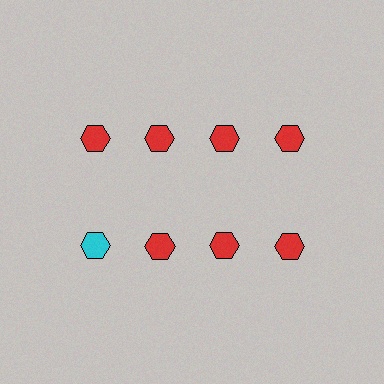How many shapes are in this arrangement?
There are 8 shapes arranged in a grid pattern.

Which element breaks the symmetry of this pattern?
The cyan hexagon in the second row, leftmost column breaks the symmetry. All other shapes are red hexagons.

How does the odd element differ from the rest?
It has a different color: cyan instead of red.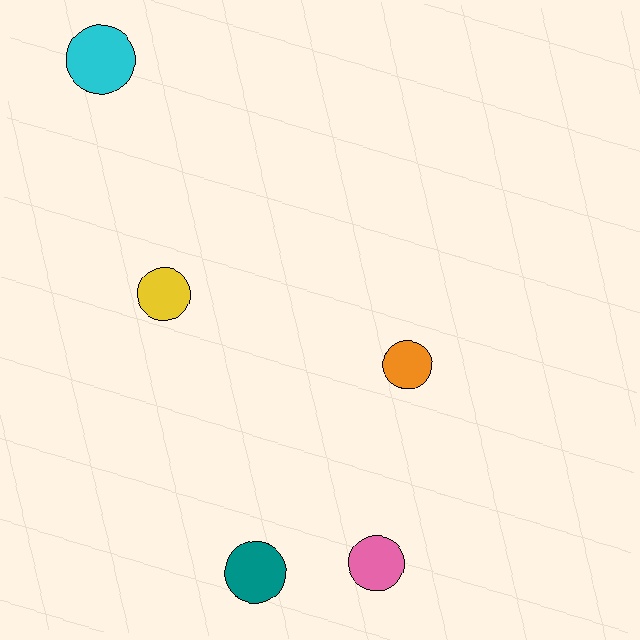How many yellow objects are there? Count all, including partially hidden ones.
There is 1 yellow object.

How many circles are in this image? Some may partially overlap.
There are 5 circles.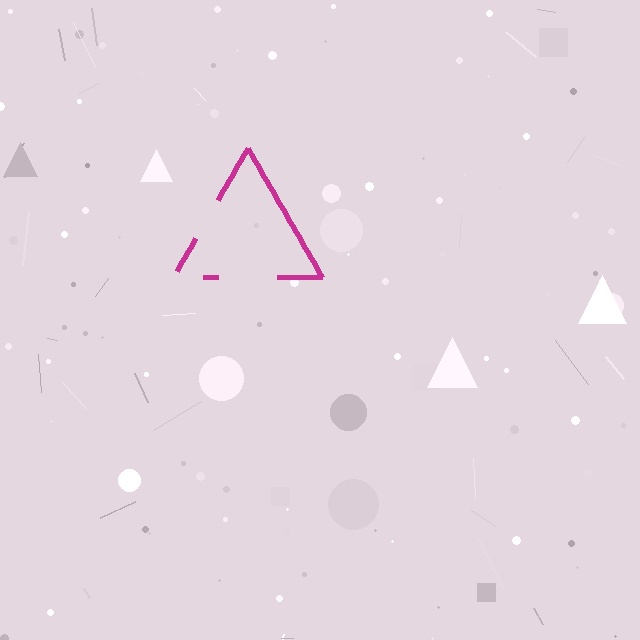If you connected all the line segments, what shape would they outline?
They would outline a triangle.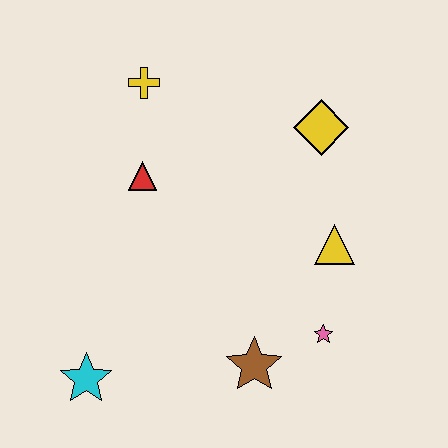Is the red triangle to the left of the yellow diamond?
Yes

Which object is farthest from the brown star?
The yellow cross is farthest from the brown star.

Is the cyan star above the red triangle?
No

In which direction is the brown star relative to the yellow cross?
The brown star is below the yellow cross.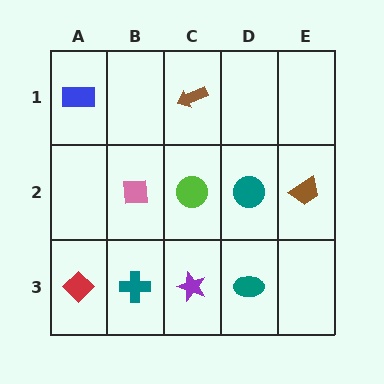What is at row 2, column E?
A brown trapezoid.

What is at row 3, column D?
A teal ellipse.